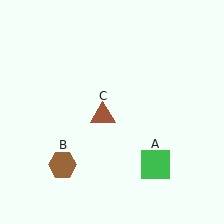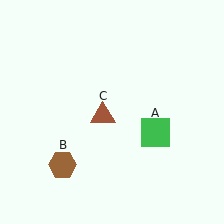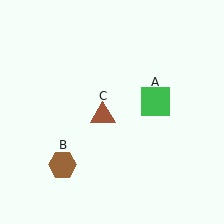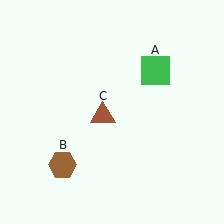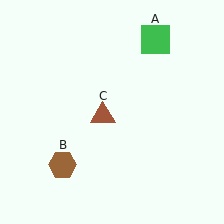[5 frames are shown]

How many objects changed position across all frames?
1 object changed position: green square (object A).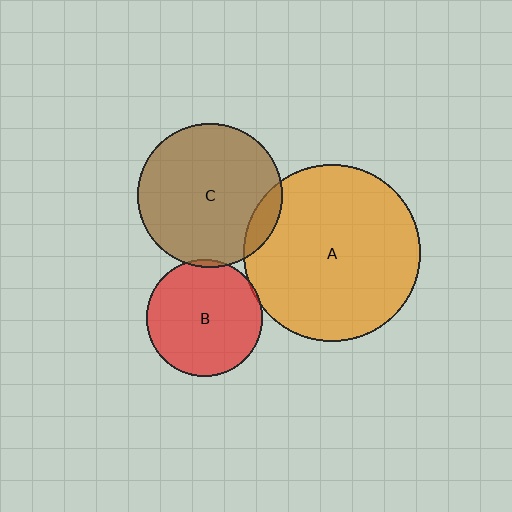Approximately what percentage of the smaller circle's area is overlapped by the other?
Approximately 5%.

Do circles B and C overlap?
Yes.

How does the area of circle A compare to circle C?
Approximately 1.5 times.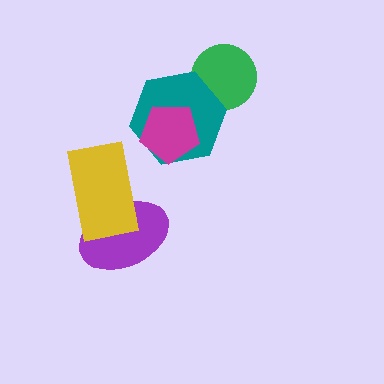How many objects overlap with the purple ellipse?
1 object overlaps with the purple ellipse.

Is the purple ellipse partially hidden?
Yes, it is partially covered by another shape.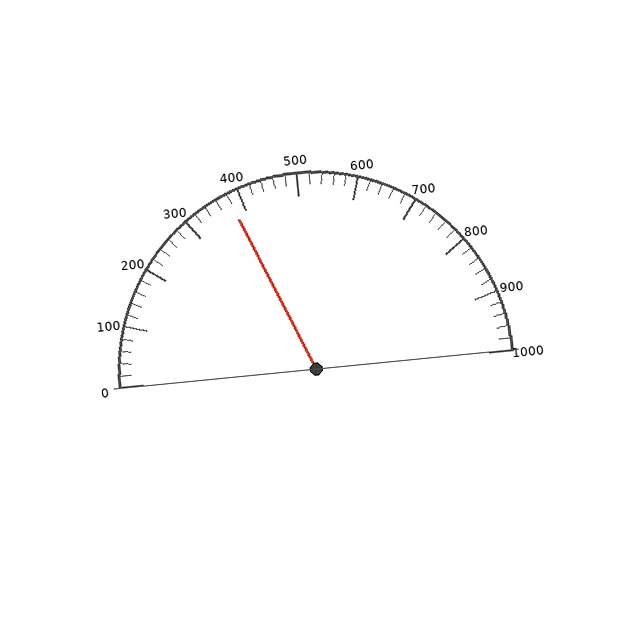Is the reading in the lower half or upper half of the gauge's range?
The reading is in the lower half of the range (0 to 1000).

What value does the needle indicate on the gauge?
The needle indicates approximately 380.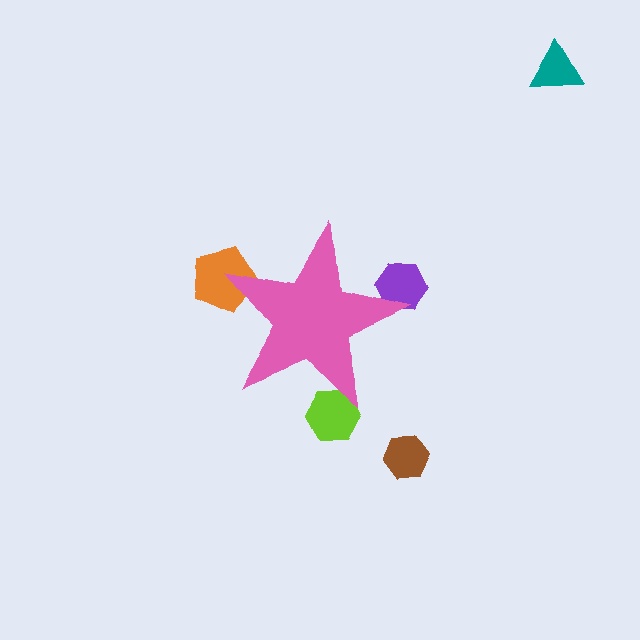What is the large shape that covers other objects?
A pink star.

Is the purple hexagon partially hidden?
Yes, the purple hexagon is partially hidden behind the pink star.